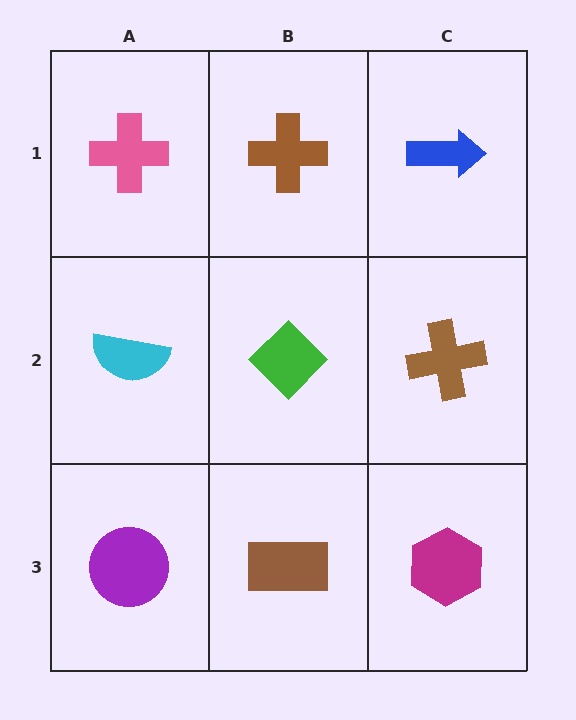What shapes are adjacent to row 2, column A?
A pink cross (row 1, column A), a purple circle (row 3, column A), a green diamond (row 2, column B).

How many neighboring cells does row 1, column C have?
2.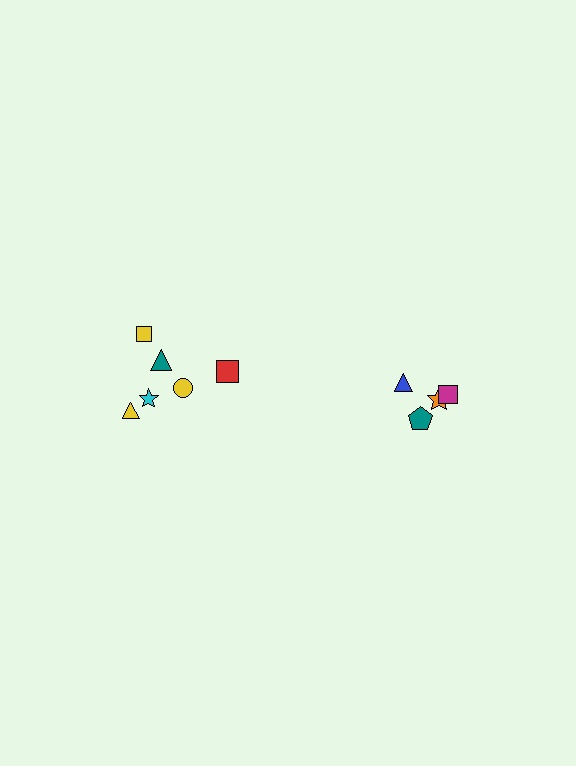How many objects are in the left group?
There are 6 objects.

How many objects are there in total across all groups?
There are 10 objects.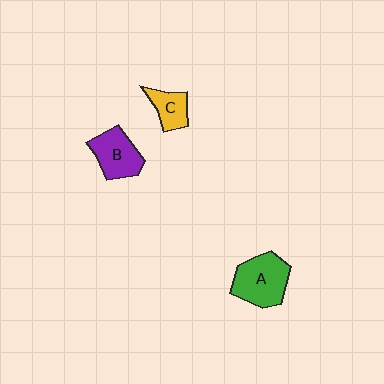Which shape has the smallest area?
Shape C (yellow).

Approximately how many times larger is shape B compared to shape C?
Approximately 1.5 times.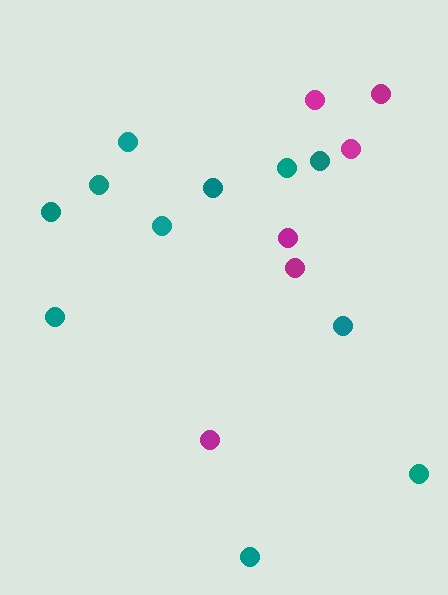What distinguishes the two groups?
There are 2 groups: one group of magenta circles (6) and one group of teal circles (11).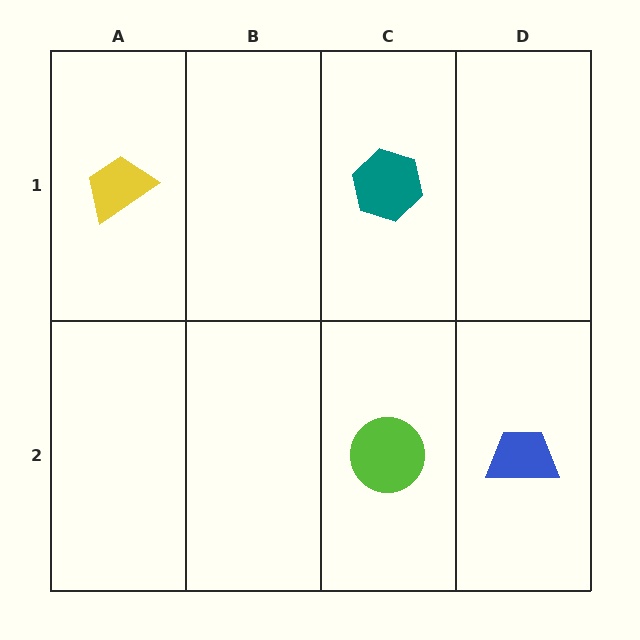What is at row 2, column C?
A lime circle.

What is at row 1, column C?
A teal hexagon.